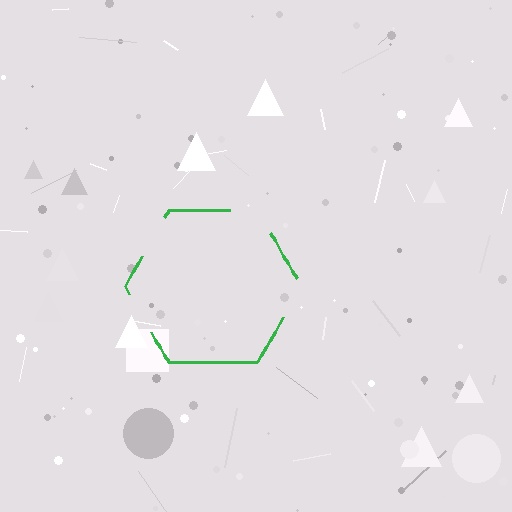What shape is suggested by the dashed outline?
The dashed outline suggests a hexagon.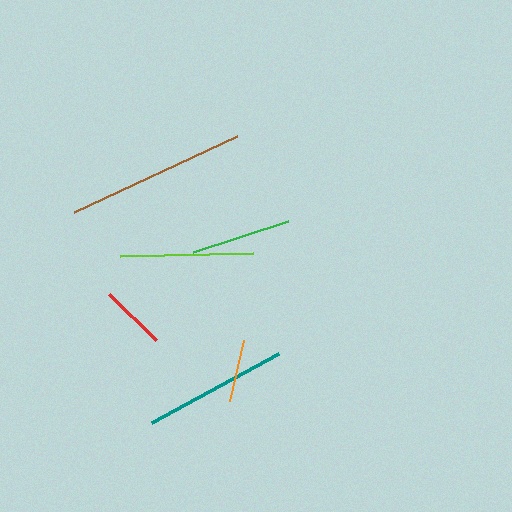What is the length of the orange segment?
The orange segment is approximately 63 pixels long.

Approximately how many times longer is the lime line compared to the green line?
The lime line is approximately 1.3 times the length of the green line.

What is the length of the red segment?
The red segment is approximately 66 pixels long.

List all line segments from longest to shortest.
From longest to shortest: brown, teal, lime, green, red, orange.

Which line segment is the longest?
The brown line is the longest at approximately 179 pixels.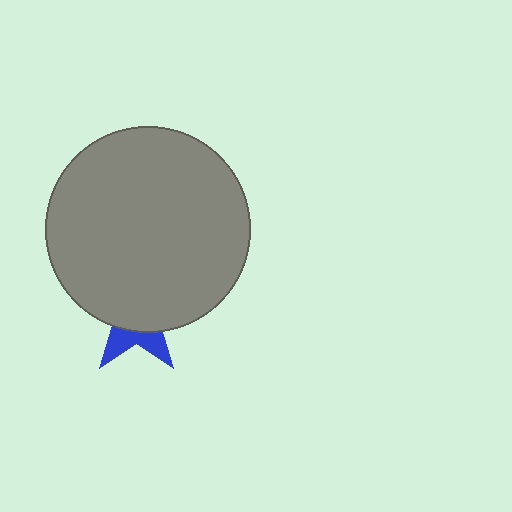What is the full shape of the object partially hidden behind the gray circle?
The partially hidden object is a blue star.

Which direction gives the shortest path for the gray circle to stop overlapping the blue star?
Moving up gives the shortest separation.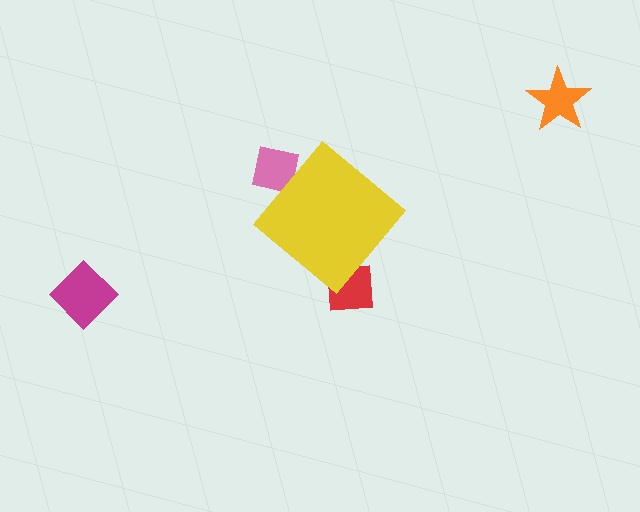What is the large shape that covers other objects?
A yellow diamond.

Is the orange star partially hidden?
No, the orange star is fully visible.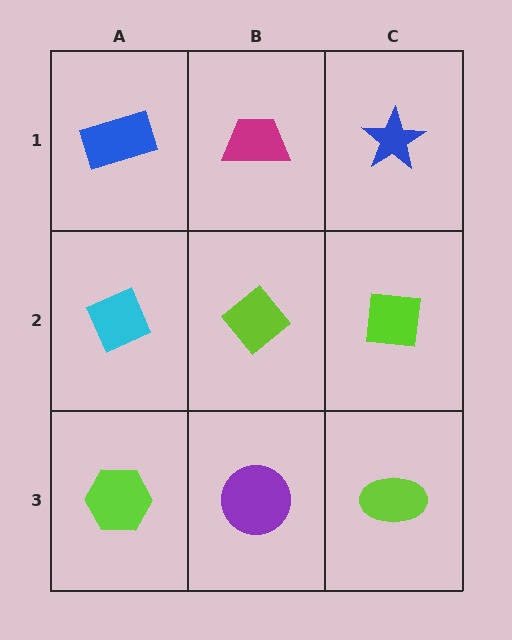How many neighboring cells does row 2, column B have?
4.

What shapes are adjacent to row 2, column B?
A magenta trapezoid (row 1, column B), a purple circle (row 3, column B), a cyan diamond (row 2, column A), a lime square (row 2, column C).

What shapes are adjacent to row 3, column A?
A cyan diamond (row 2, column A), a purple circle (row 3, column B).